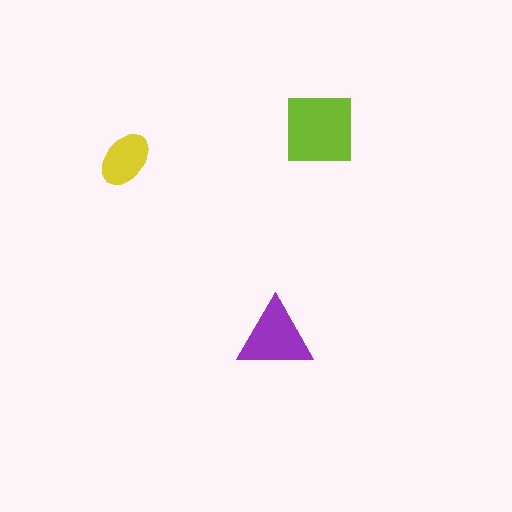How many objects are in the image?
There are 3 objects in the image.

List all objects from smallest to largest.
The yellow ellipse, the purple triangle, the lime square.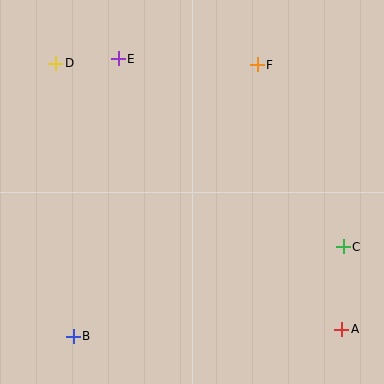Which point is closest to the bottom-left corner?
Point B is closest to the bottom-left corner.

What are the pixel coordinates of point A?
Point A is at (342, 329).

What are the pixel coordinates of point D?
Point D is at (56, 63).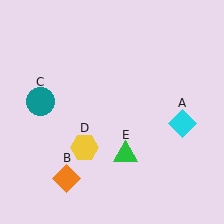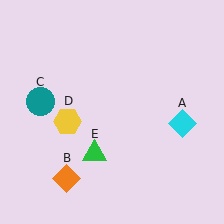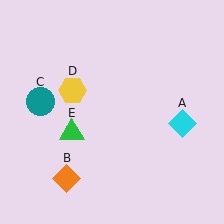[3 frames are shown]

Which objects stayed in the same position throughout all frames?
Cyan diamond (object A) and orange diamond (object B) and teal circle (object C) remained stationary.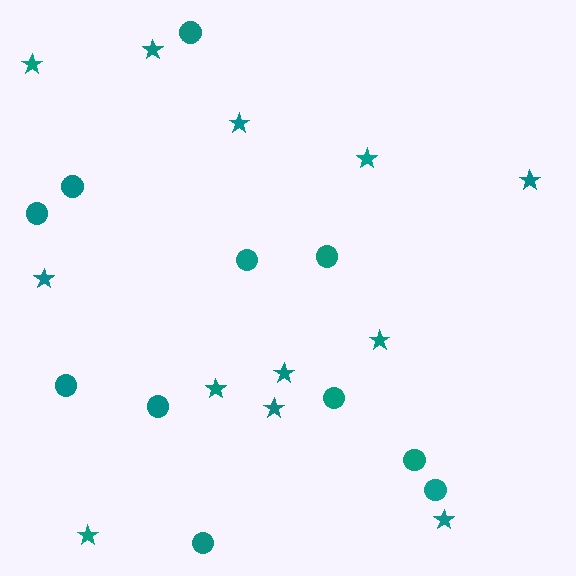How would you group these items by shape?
There are 2 groups: one group of stars (12) and one group of circles (11).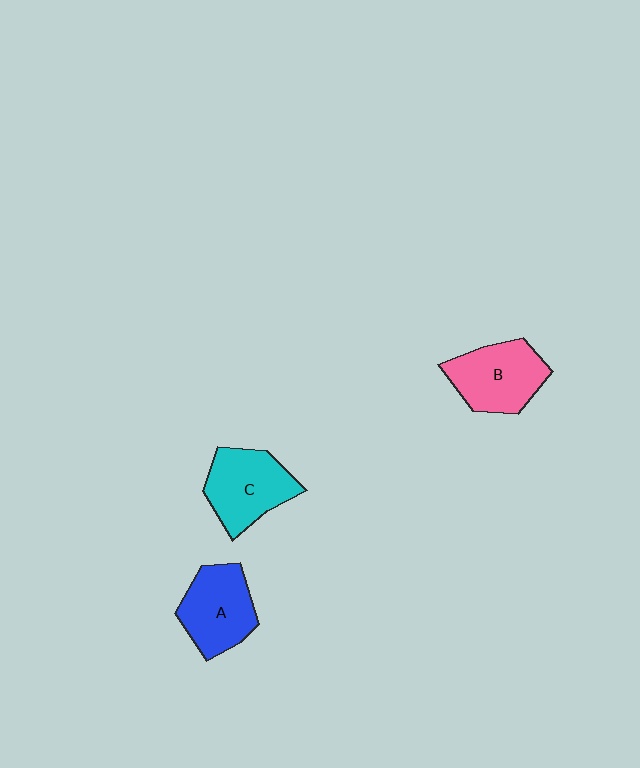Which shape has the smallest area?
Shape A (blue).